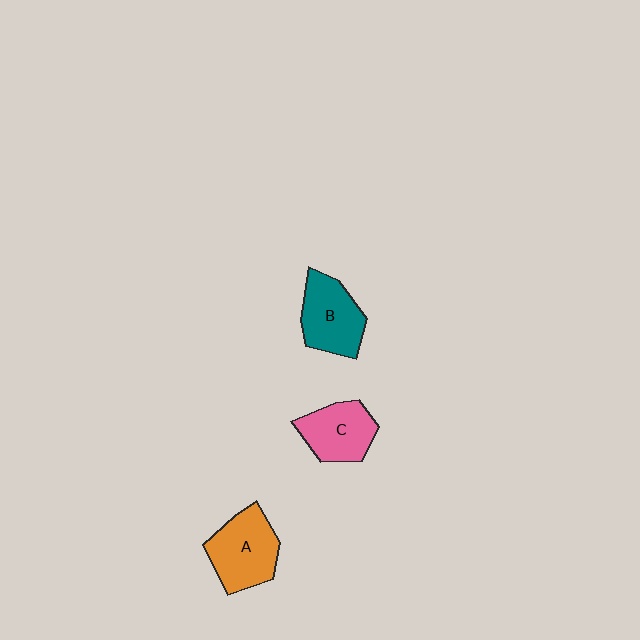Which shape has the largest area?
Shape A (orange).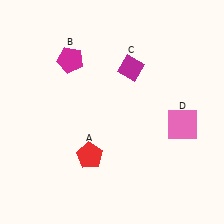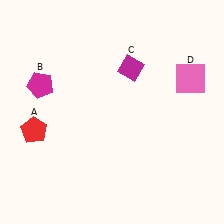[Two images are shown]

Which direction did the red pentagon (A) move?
The red pentagon (A) moved left.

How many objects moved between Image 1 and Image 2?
3 objects moved between the two images.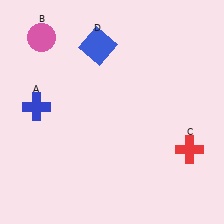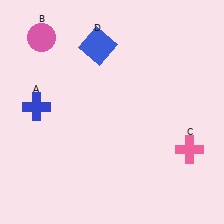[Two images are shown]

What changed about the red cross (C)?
In Image 1, C is red. In Image 2, it changed to pink.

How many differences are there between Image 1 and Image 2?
There is 1 difference between the two images.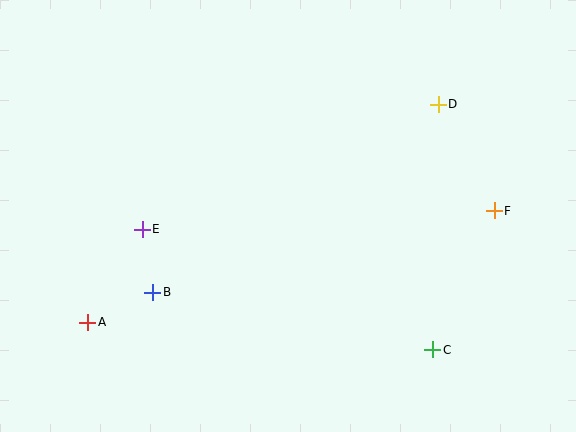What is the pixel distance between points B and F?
The distance between B and F is 351 pixels.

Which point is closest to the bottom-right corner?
Point C is closest to the bottom-right corner.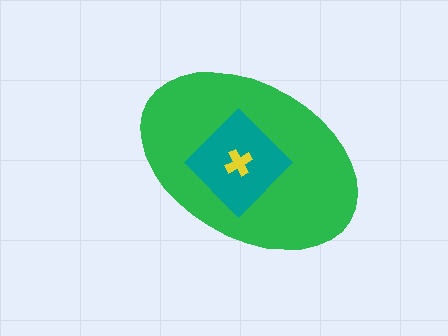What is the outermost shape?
The green ellipse.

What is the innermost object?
The yellow cross.